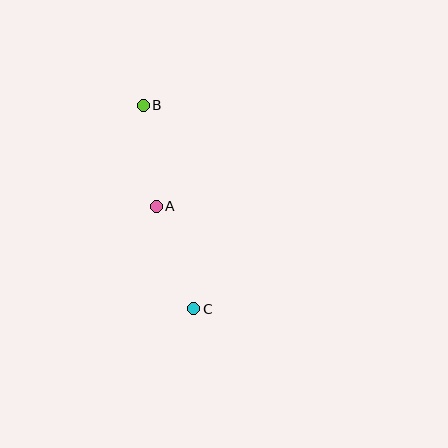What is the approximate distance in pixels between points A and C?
The distance between A and C is approximately 109 pixels.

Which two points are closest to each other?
Points A and B are closest to each other.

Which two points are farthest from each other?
Points B and C are farthest from each other.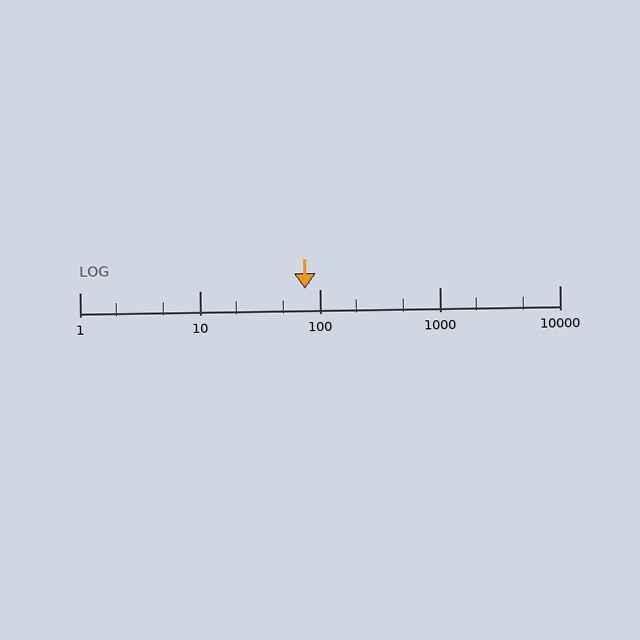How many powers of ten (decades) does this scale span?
The scale spans 4 decades, from 1 to 10000.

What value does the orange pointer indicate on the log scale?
The pointer indicates approximately 76.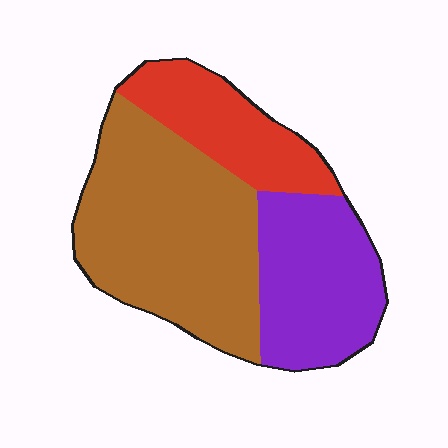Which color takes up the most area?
Brown, at roughly 50%.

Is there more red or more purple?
Purple.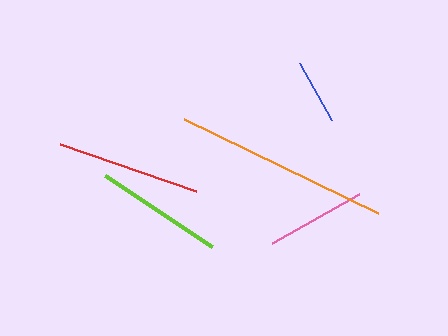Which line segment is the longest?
The orange line is the longest at approximately 216 pixels.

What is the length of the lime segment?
The lime segment is approximately 129 pixels long.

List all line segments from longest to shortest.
From longest to shortest: orange, red, lime, pink, blue.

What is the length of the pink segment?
The pink segment is approximately 101 pixels long.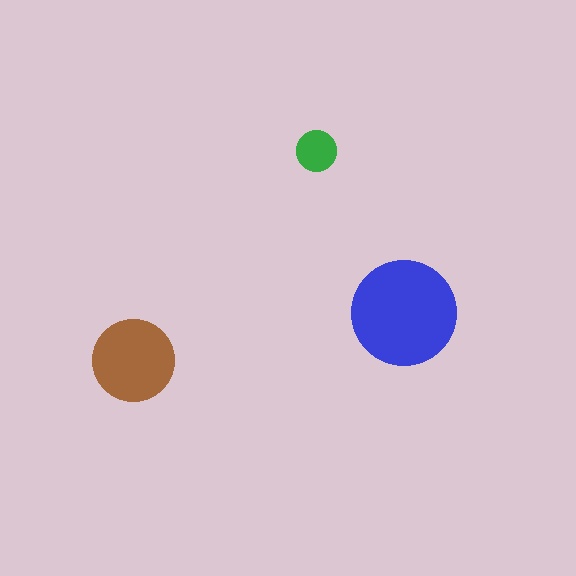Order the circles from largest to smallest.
the blue one, the brown one, the green one.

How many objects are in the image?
There are 3 objects in the image.